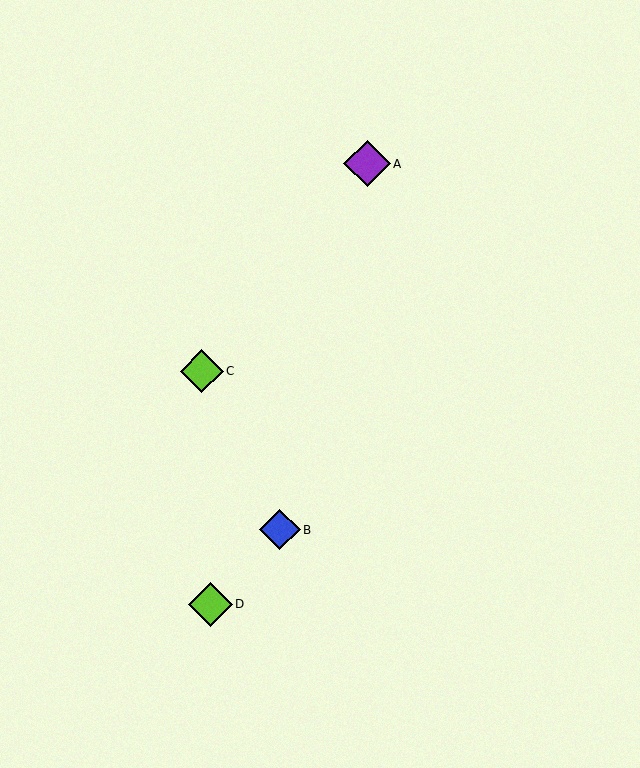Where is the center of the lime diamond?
The center of the lime diamond is at (202, 371).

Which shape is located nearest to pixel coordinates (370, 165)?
The purple diamond (labeled A) at (367, 164) is nearest to that location.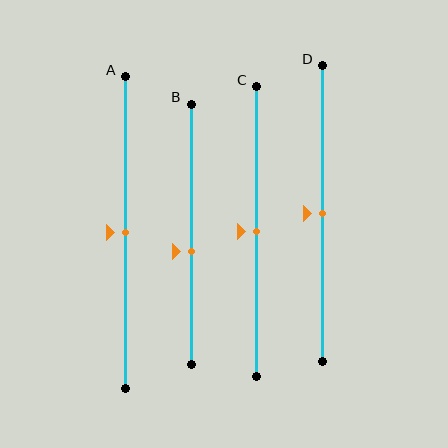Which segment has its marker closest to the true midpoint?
Segment A has its marker closest to the true midpoint.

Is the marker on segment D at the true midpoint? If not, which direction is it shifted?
Yes, the marker on segment D is at the true midpoint.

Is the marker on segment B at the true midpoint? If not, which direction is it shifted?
No, the marker on segment B is shifted downward by about 7% of the segment length.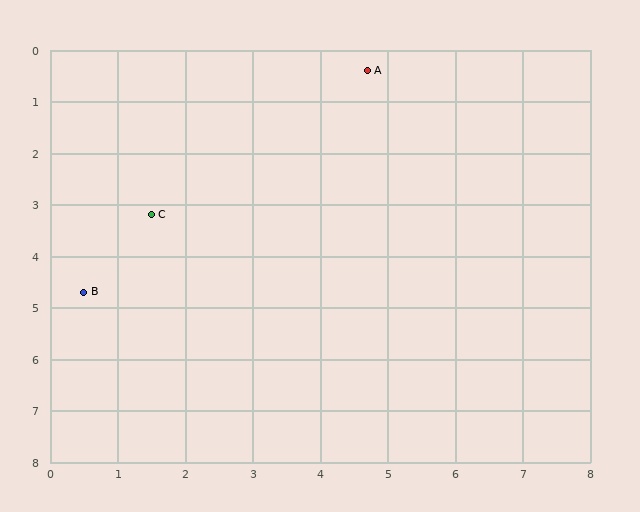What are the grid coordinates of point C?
Point C is at approximately (1.5, 3.2).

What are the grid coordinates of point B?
Point B is at approximately (0.5, 4.7).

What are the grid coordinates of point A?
Point A is at approximately (4.7, 0.4).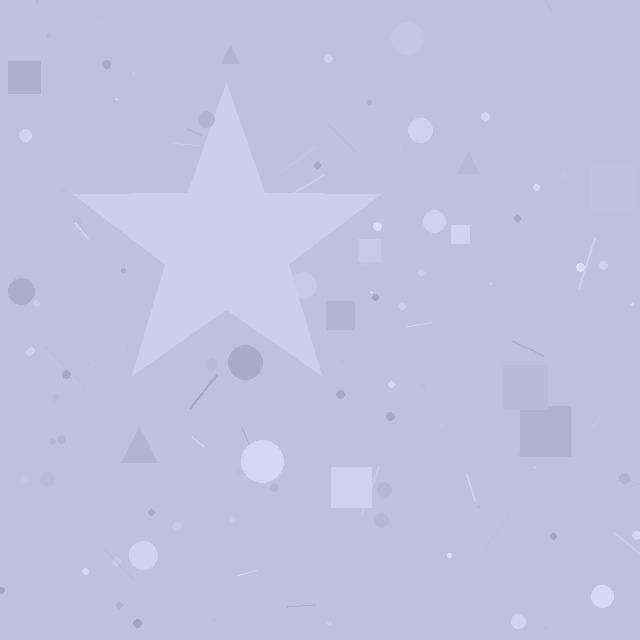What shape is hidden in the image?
A star is hidden in the image.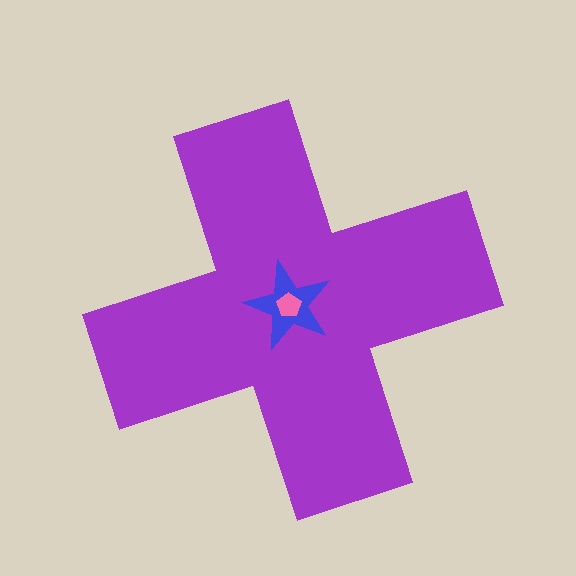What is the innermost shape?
The pink pentagon.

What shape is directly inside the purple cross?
The blue star.